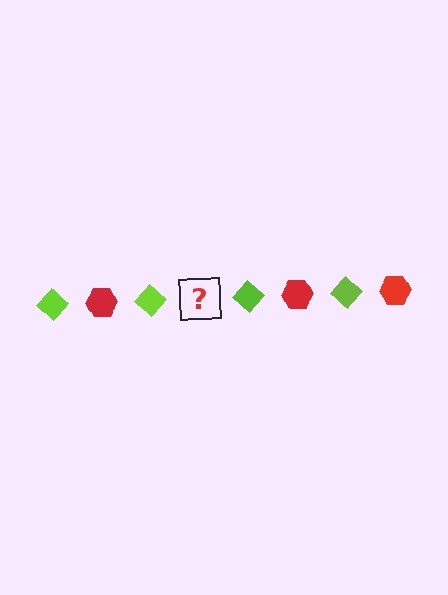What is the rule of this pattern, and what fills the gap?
The rule is that the pattern alternates between lime diamond and red hexagon. The gap should be filled with a red hexagon.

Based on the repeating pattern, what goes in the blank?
The blank should be a red hexagon.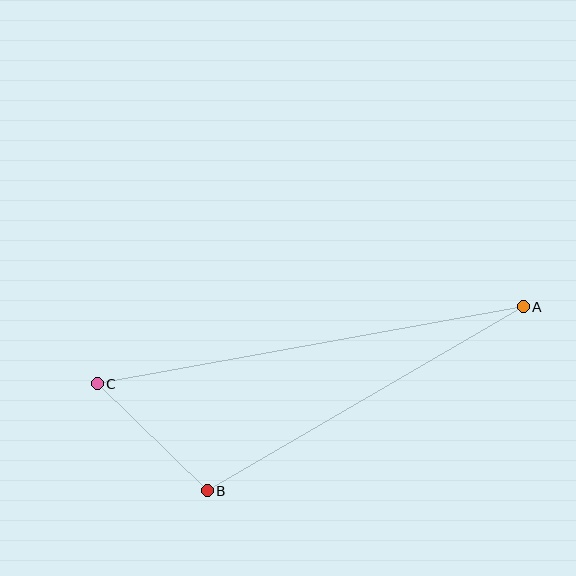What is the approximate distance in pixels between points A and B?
The distance between A and B is approximately 365 pixels.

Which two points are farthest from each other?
Points A and C are farthest from each other.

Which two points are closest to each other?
Points B and C are closest to each other.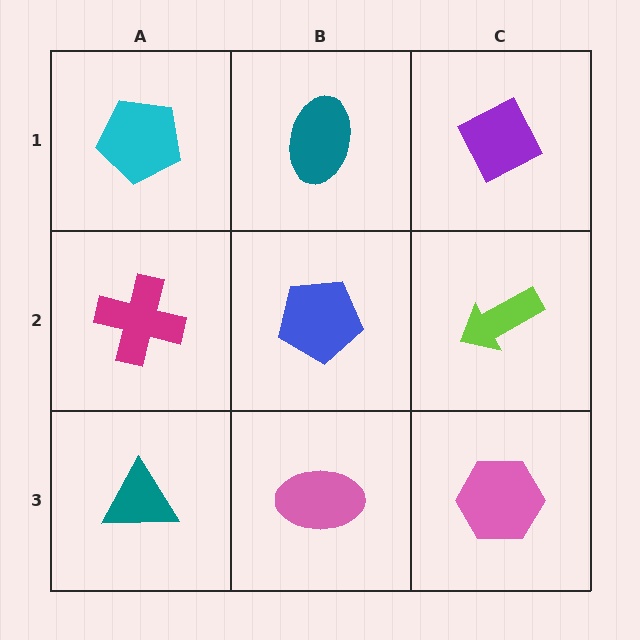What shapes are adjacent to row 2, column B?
A teal ellipse (row 1, column B), a pink ellipse (row 3, column B), a magenta cross (row 2, column A), a lime arrow (row 2, column C).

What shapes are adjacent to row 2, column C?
A purple diamond (row 1, column C), a pink hexagon (row 3, column C), a blue pentagon (row 2, column B).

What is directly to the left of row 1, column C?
A teal ellipse.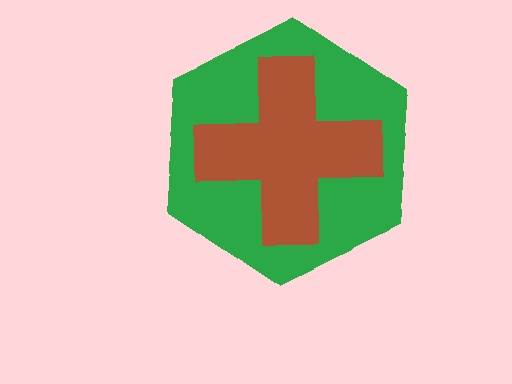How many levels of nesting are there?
2.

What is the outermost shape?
The green hexagon.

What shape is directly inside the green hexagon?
The brown cross.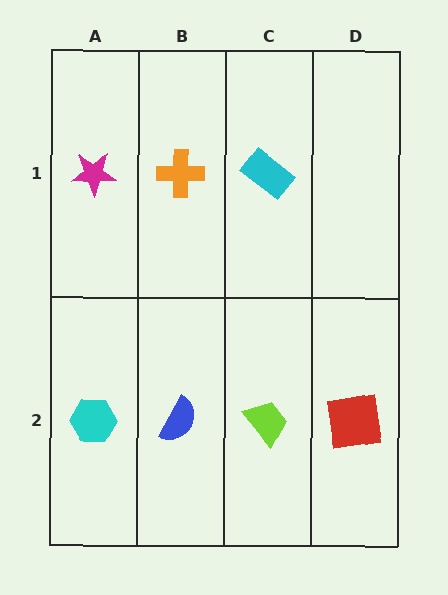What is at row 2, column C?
A lime trapezoid.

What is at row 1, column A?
A magenta star.